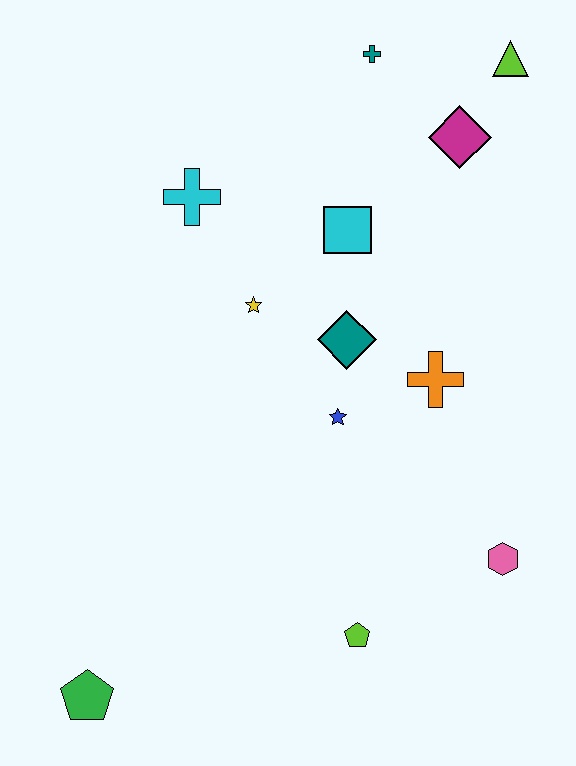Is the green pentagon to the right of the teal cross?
No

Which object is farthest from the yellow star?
The green pentagon is farthest from the yellow star.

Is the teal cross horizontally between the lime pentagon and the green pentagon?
No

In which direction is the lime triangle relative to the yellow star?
The lime triangle is to the right of the yellow star.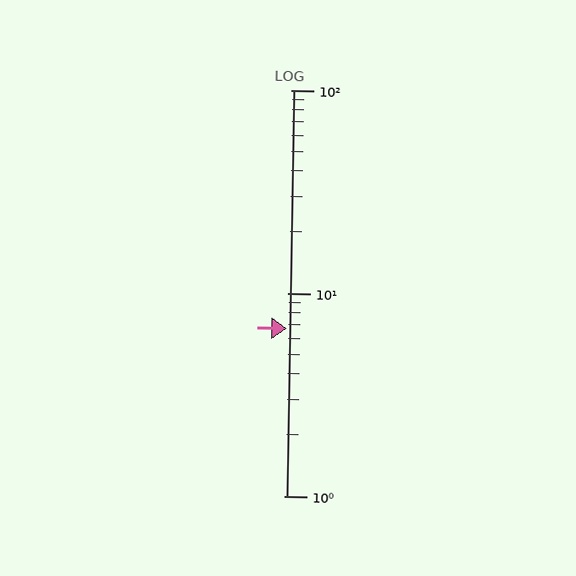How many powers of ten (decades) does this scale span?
The scale spans 2 decades, from 1 to 100.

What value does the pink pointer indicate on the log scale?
The pointer indicates approximately 6.7.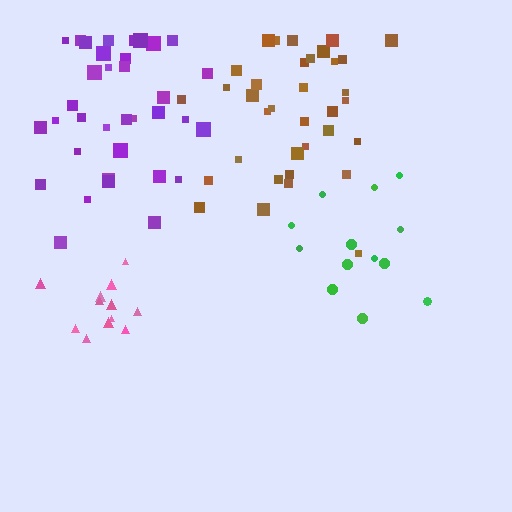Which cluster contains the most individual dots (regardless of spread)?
Brown (35).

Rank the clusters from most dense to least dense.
pink, purple, brown, green.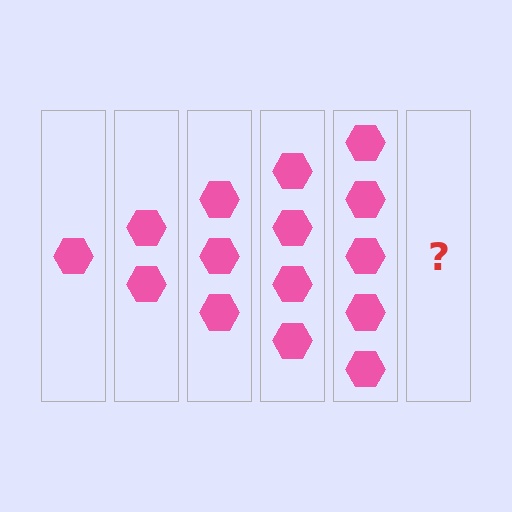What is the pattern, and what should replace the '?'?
The pattern is that each step adds one more hexagon. The '?' should be 6 hexagons.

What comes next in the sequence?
The next element should be 6 hexagons.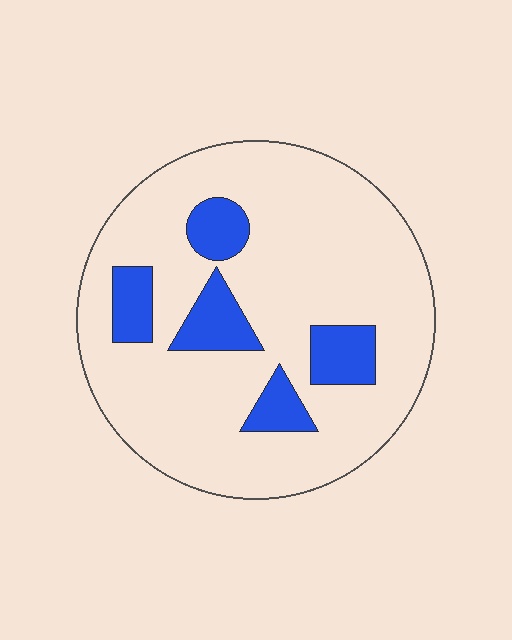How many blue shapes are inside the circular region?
5.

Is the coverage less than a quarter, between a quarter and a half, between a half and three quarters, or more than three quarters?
Less than a quarter.